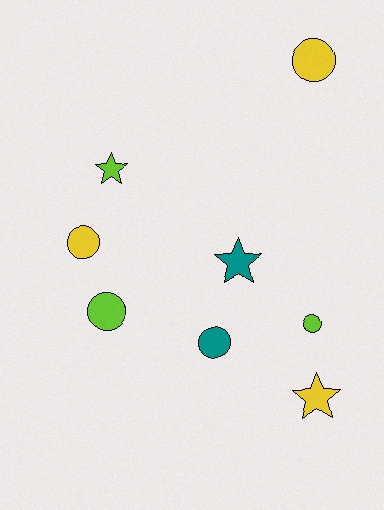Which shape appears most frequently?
Circle, with 5 objects.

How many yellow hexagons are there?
There are no yellow hexagons.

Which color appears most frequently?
Yellow, with 3 objects.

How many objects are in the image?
There are 8 objects.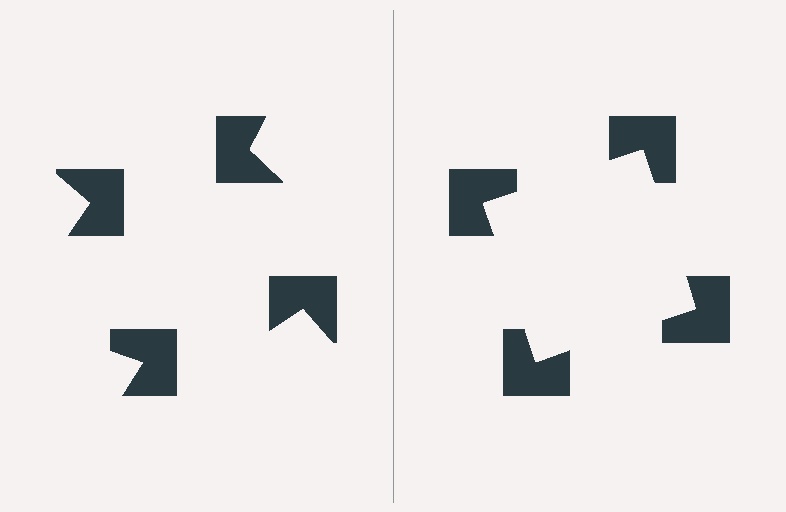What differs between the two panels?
The notched squares are positioned identically on both sides; only the wedge orientations differ. On the right they align to a square; on the left they are misaligned.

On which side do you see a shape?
An illusory square appears on the right side. On the left side the wedge cuts are rotated, so no coherent shape forms.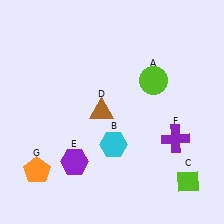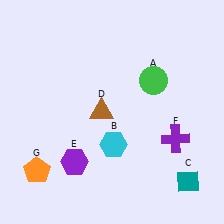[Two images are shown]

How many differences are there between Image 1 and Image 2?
There are 2 differences between the two images.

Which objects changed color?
A changed from lime to green. C changed from lime to teal.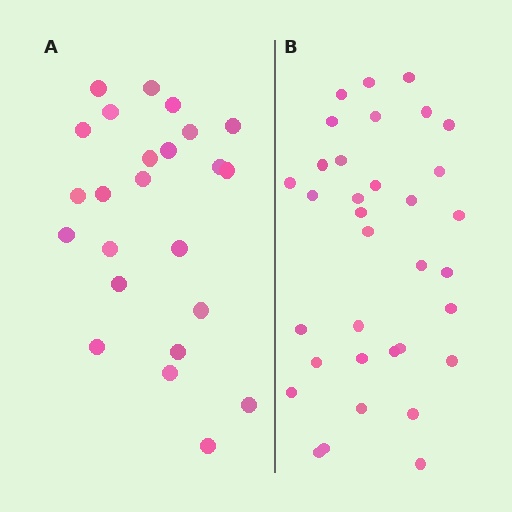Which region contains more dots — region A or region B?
Region B (the right region) has more dots.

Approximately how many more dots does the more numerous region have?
Region B has roughly 10 or so more dots than region A.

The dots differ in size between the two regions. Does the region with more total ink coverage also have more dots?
No. Region A has more total ink coverage because its dots are larger, but region B actually contains more individual dots. Total area can be misleading — the number of items is what matters here.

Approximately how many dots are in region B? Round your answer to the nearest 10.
About 30 dots. (The exact count is 34, which rounds to 30.)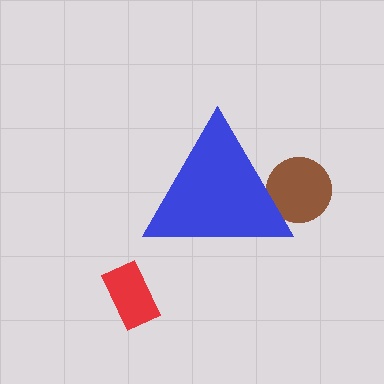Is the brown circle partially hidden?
Yes, the brown circle is partially hidden behind the blue triangle.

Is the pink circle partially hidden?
Yes, the pink circle is partially hidden behind the blue triangle.